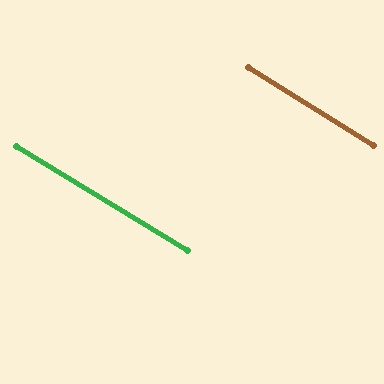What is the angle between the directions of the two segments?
Approximately 1 degree.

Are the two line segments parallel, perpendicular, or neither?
Parallel — their directions differ by only 0.8°.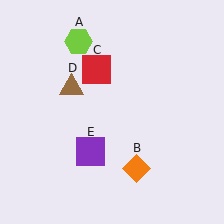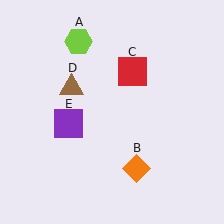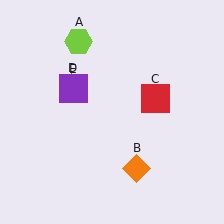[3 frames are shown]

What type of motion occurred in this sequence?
The red square (object C), purple square (object E) rotated clockwise around the center of the scene.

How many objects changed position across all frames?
2 objects changed position: red square (object C), purple square (object E).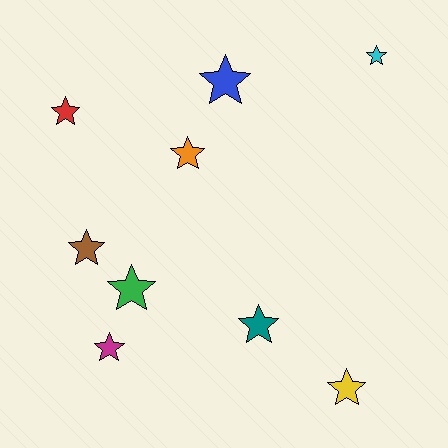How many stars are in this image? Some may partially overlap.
There are 9 stars.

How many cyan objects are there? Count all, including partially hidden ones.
There is 1 cyan object.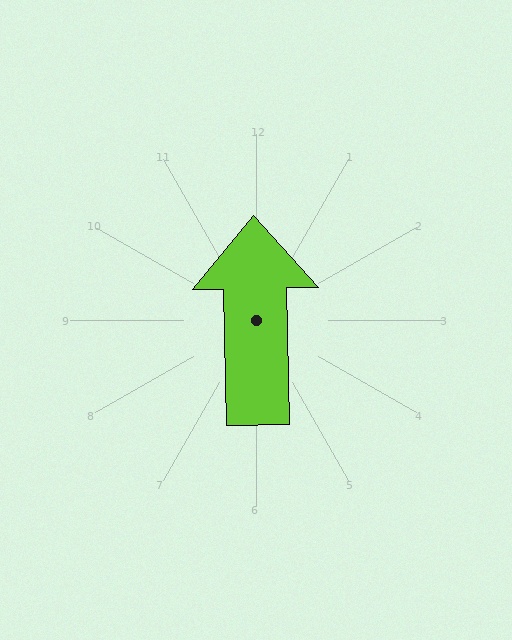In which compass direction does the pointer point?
North.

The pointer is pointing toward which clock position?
Roughly 12 o'clock.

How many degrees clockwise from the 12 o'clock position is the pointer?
Approximately 359 degrees.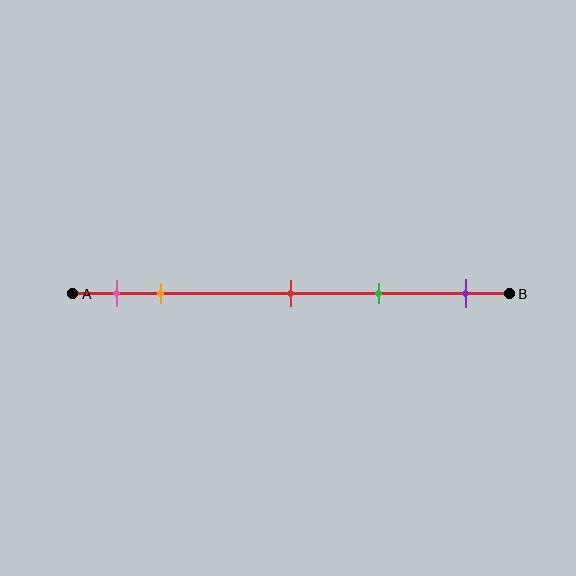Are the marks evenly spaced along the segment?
No, the marks are not evenly spaced.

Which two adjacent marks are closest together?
The pink and orange marks are the closest adjacent pair.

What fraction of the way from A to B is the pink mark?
The pink mark is approximately 10% (0.1) of the way from A to B.